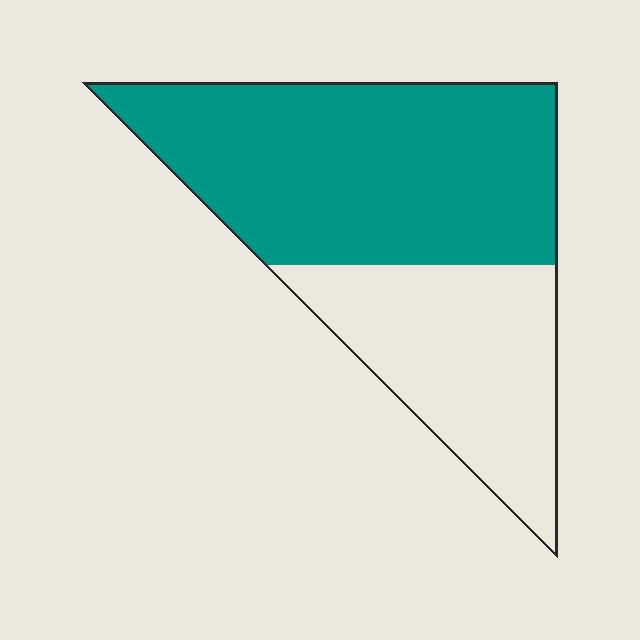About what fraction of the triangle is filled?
About five eighths (5/8).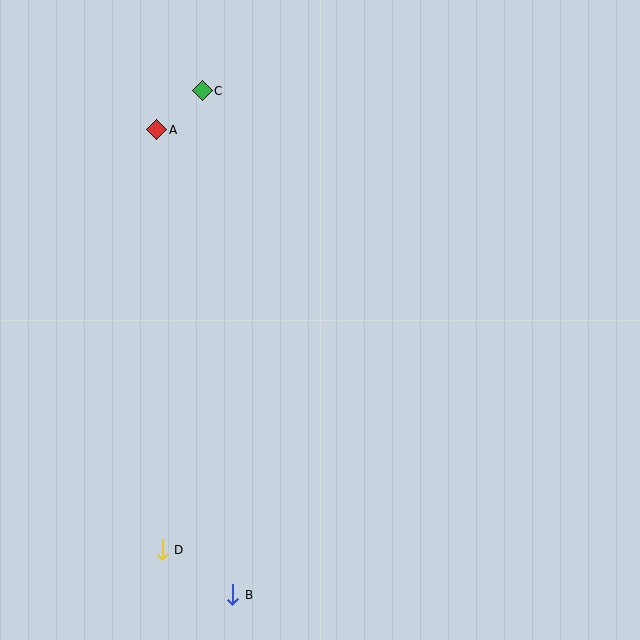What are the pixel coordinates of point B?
Point B is at (233, 595).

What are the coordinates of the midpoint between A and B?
The midpoint between A and B is at (195, 362).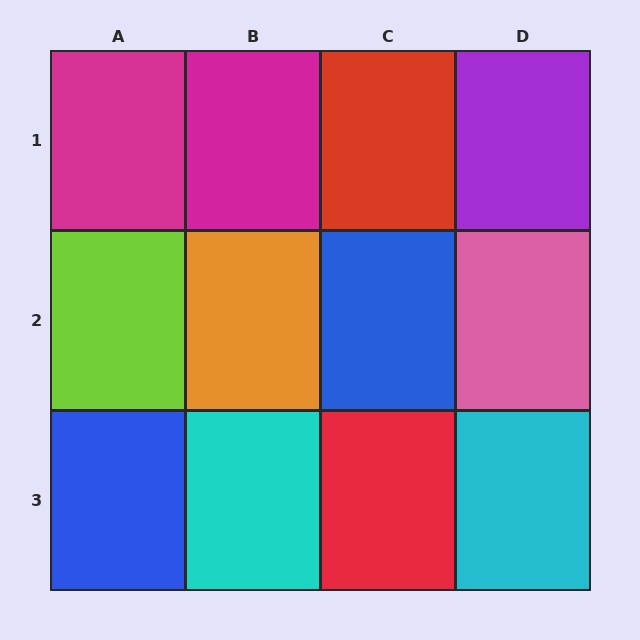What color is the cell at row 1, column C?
Red.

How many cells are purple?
1 cell is purple.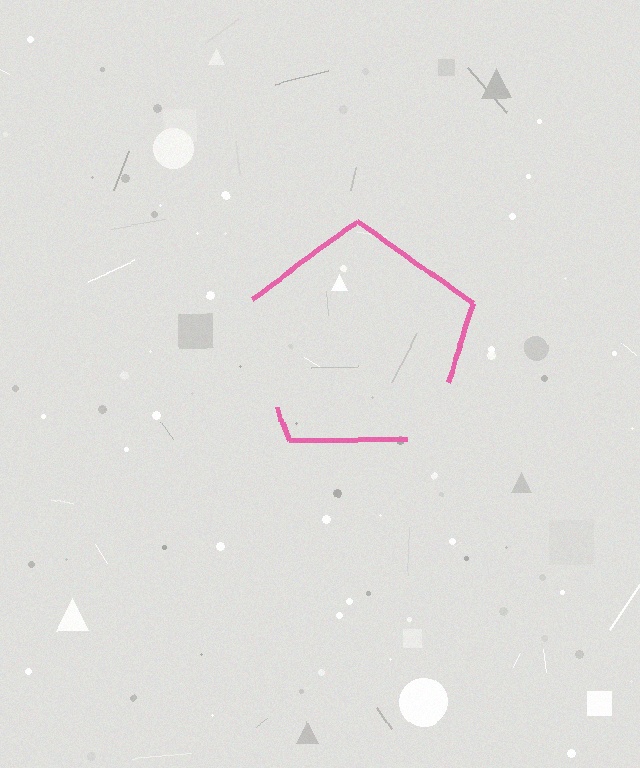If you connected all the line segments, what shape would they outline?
They would outline a pentagon.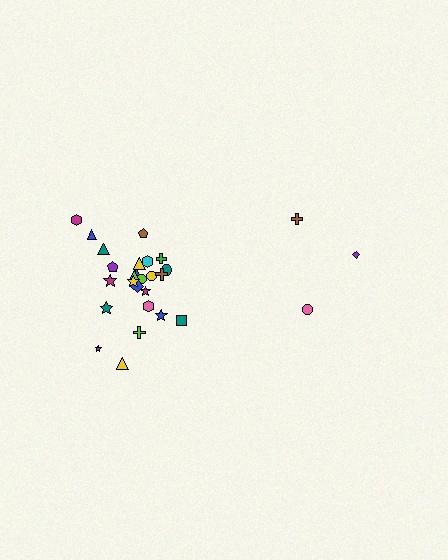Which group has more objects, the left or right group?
The left group.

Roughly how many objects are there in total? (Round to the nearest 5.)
Roughly 30 objects in total.